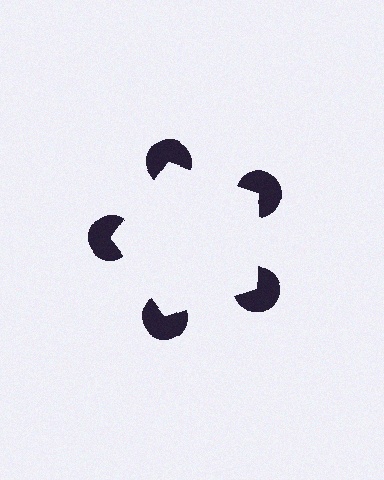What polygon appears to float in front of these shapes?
An illusory pentagon — its edges are inferred from the aligned wedge cuts in the pac-man discs, not physically drawn.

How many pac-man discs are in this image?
There are 5 — one at each vertex of the illusory pentagon.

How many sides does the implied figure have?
5 sides.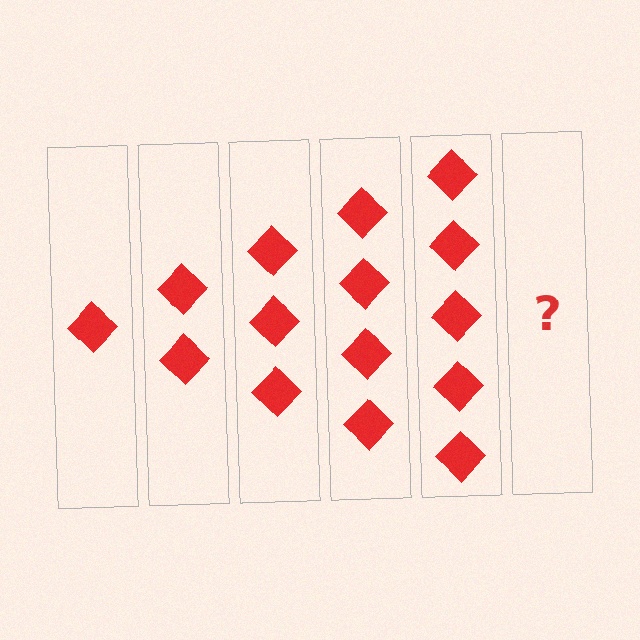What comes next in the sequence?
The next element should be 6 diamonds.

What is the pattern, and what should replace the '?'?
The pattern is that each step adds one more diamond. The '?' should be 6 diamonds.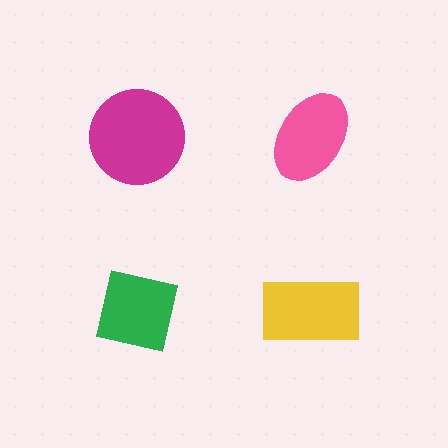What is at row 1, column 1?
A magenta circle.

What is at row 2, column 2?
A yellow rectangle.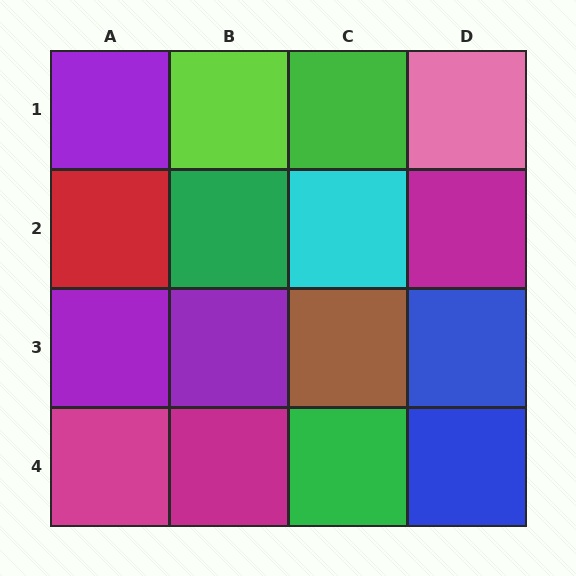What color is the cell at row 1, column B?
Lime.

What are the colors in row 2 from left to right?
Red, green, cyan, magenta.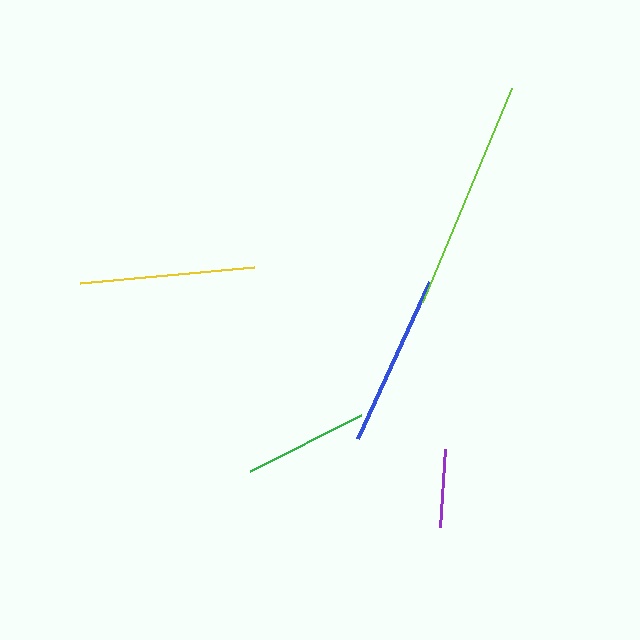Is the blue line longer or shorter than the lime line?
The lime line is longer than the blue line.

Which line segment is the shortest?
The purple line is the shortest at approximately 77 pixels.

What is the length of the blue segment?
The blue segment is approximately 172 pixels long.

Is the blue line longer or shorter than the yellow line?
The yellow line is longer than the blue line.